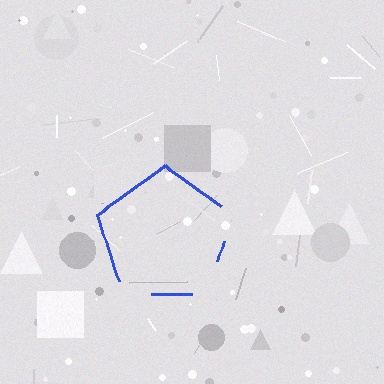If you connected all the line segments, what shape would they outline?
They would outline a pentagon.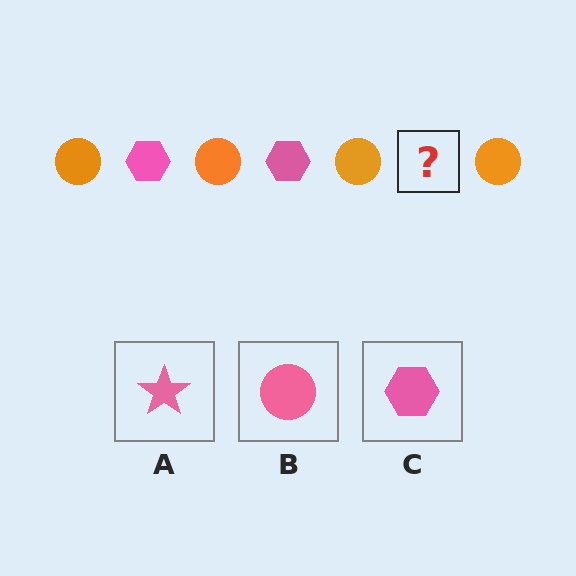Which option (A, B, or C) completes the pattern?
C.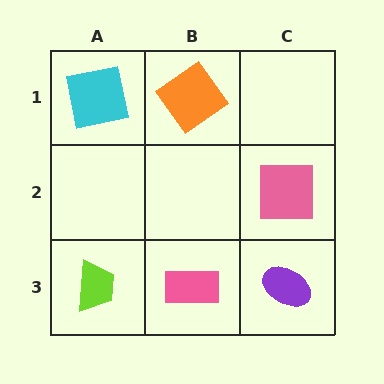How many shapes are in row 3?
3 shapes.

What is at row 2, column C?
A pink square.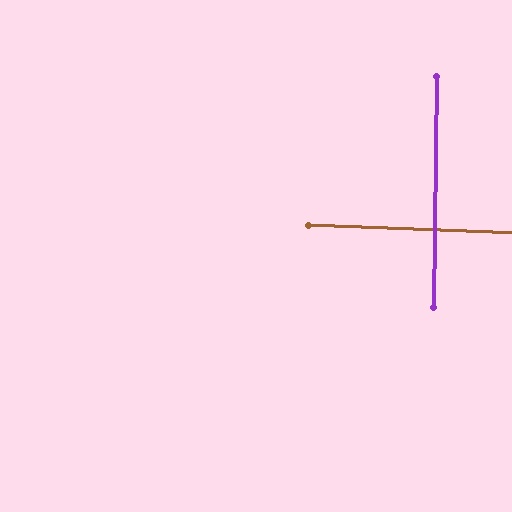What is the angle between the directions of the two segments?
Approximately 89 degrees.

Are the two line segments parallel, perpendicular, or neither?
Perpendicular — they meet at approximately 89°.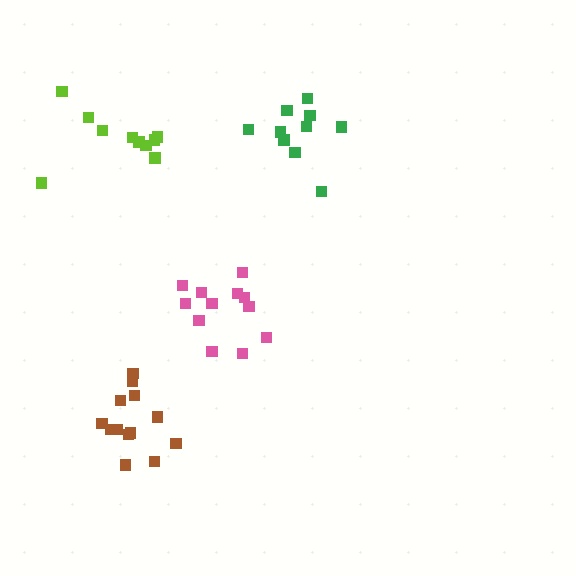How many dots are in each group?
Group 1: 10 dots, Group 2: 12 dots, Group 3: 10 dots, Group 4: 14 dots (46 total).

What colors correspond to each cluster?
The clusters are colored: green, pink, lime, brown.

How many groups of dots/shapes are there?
There are 4 groups.